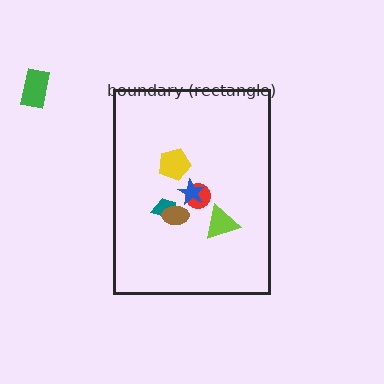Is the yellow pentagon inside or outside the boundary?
Inside.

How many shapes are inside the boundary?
6 inside, 1 outside.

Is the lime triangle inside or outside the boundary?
Inside.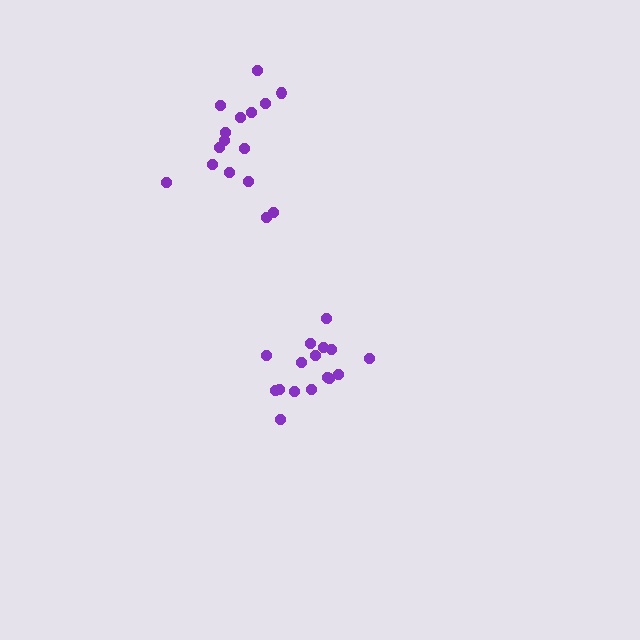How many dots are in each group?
Group 1: 16 dots, Group 2: 16 dots (32 total).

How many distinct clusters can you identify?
There are 2 distinct clusters.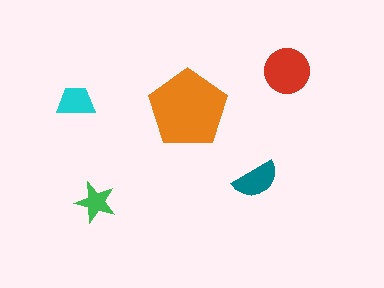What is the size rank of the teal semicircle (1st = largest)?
3rd.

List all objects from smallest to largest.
The green star, the cyan trapezoid, the teal semicircle, the red circle, the orange pentagon.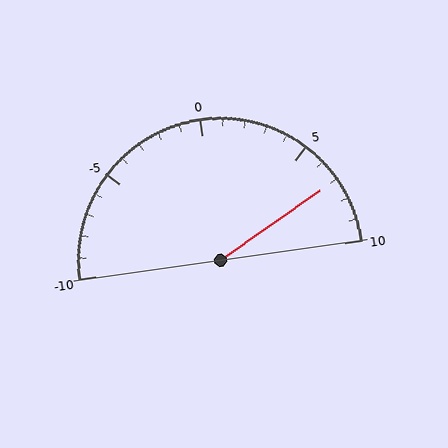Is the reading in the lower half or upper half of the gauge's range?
The reading is in the upper half of the range (-10 to 10).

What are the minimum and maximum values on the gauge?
The gauge ranges from -10 to 10.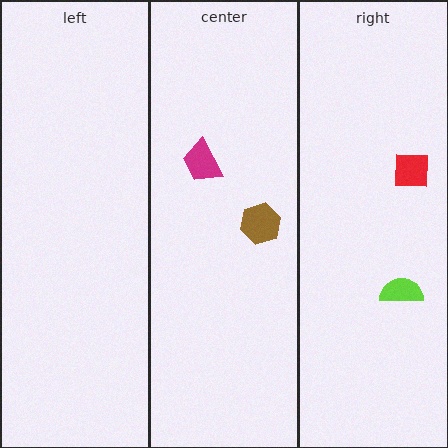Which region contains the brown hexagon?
The center region.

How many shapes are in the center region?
2.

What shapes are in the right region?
The lime semicircle, the red square.